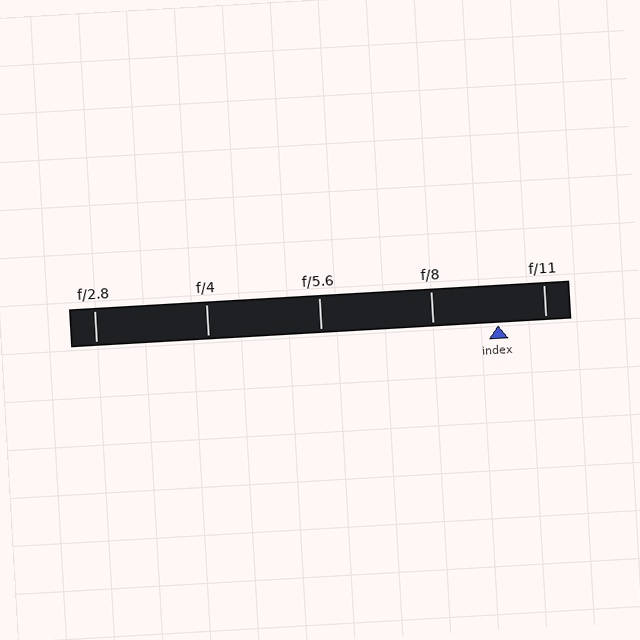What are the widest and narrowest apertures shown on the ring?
The widest aperture shown is f/2.8 and the narrowest is f/11.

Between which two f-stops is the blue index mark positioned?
The index mark is between f/8 and f/11.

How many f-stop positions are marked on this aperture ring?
There are 5 f-stop positions marked.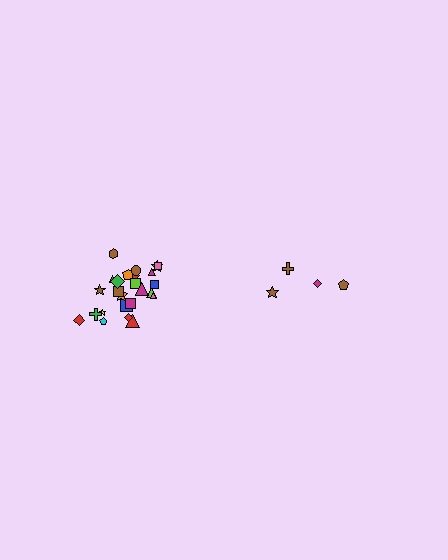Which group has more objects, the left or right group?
The left group.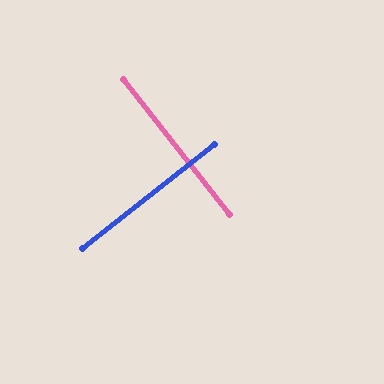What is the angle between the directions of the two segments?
Approximately 90 degrees.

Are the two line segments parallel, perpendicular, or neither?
Perpendicular — they meet at approximately 90°.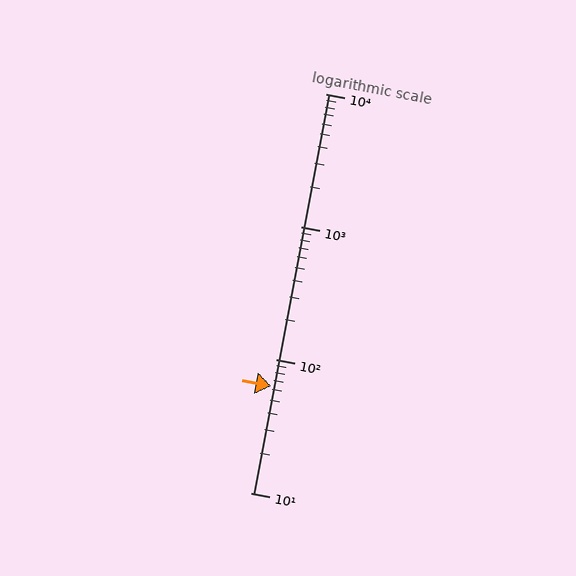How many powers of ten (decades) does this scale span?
The scale spans 3 decades, from 10 to 10000.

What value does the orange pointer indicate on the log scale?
The pointer indicates approximately 63.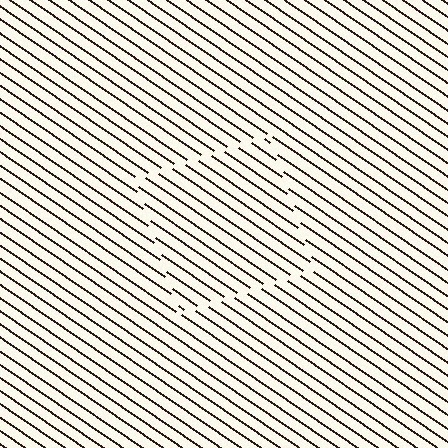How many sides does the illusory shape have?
4 sides — the line-ends trace a square.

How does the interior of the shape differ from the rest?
The interior of the shape contains the same grating, shifted by half a period — the contour is defined by the phase discontinuity where line-ends from the inner and outer gratings abut.